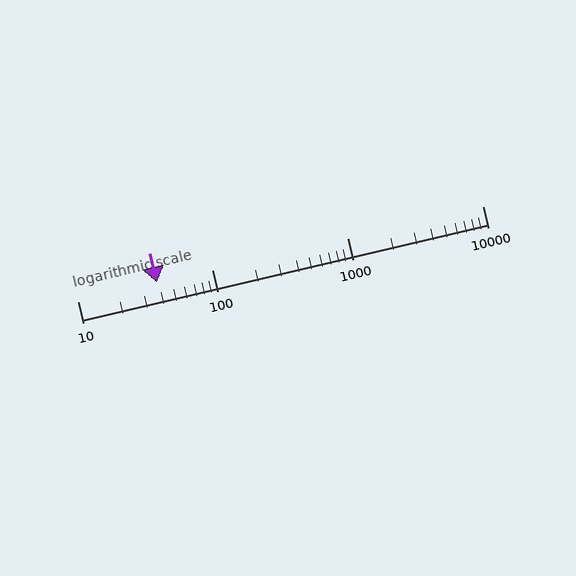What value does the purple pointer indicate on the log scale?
The pointer indicates approximately 39.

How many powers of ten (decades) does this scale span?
The scale spans 3 decades, from 10 to 10000.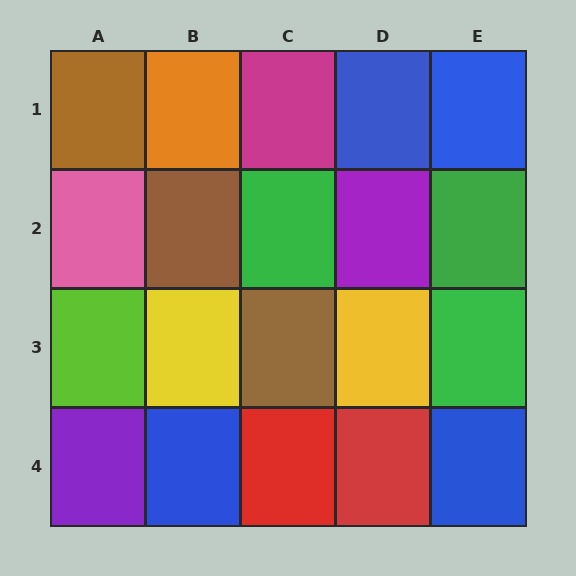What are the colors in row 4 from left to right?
Purple, blue, red, red, blue.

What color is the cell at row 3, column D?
Yellow.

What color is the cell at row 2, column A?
Pink.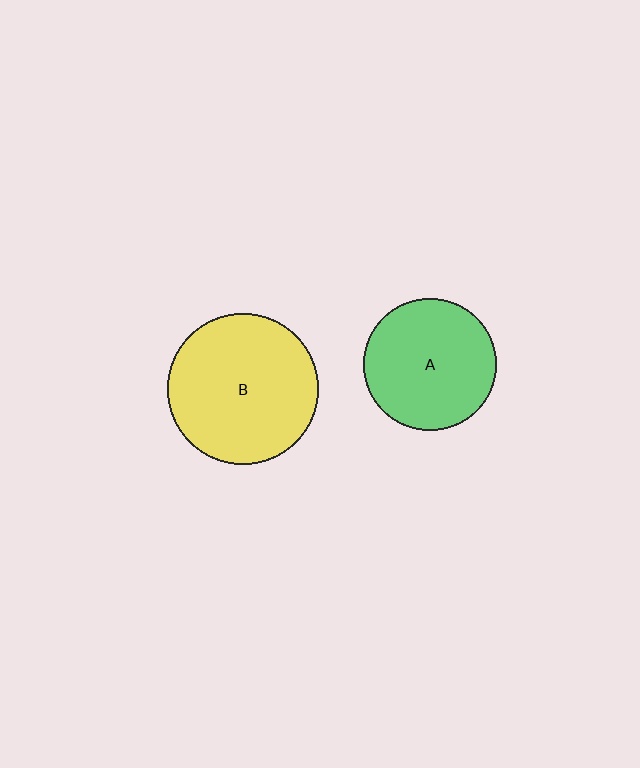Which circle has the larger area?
Circle B (yellow).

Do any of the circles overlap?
No, none of the circles overlap.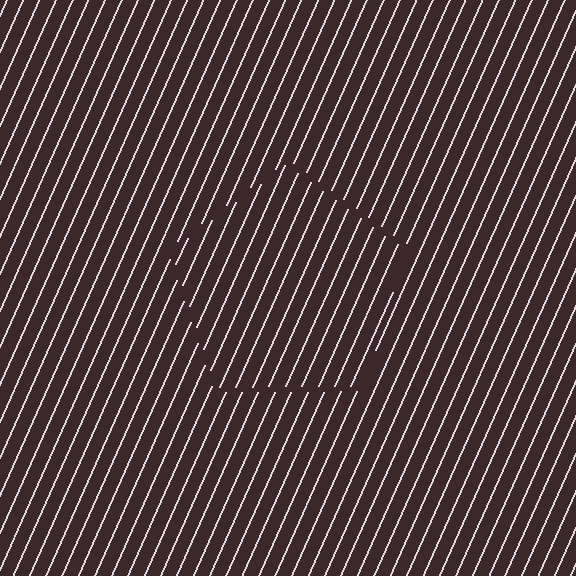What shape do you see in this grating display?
An illusory pentagon. The interior of the shape contains the same grating, shifted by half a period — the contour is defined by the phase discontinuity where line-ends from the inner and outer gratings abut.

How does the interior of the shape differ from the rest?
The interior of the shape contains the same grating, shifted by half a period — the contour is defined by the phase discontinuity where line-ends from the inner and outer gratings abut.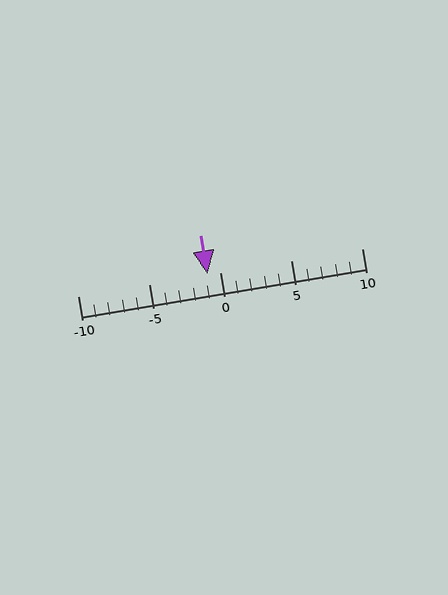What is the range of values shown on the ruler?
The ruler shows values from -10 to 10.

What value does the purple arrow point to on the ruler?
The purple arrow points to approximately -1.